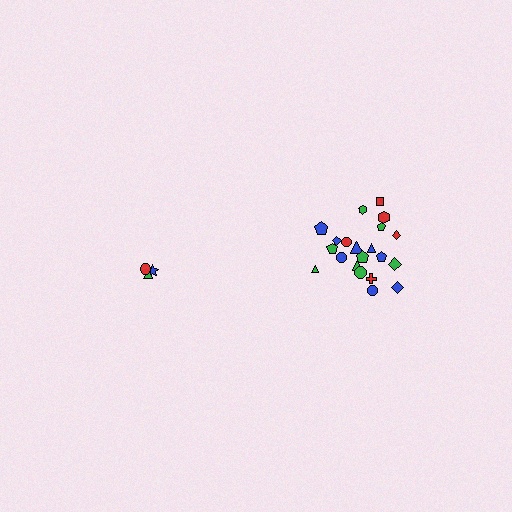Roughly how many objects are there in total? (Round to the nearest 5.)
Roughly 25 objects in total.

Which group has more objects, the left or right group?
The right group.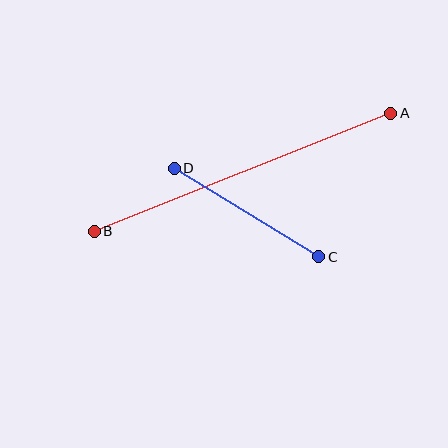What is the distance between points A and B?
The distance is approximately 319 pixels.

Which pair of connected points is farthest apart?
Points A and B are farthest apart.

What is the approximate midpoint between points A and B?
The midpoint is at approximately (242, 172) pixels.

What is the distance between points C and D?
The distance is approximately 169 pixels.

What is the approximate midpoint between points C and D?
The midpoint is at approximately (247, 213) pixels.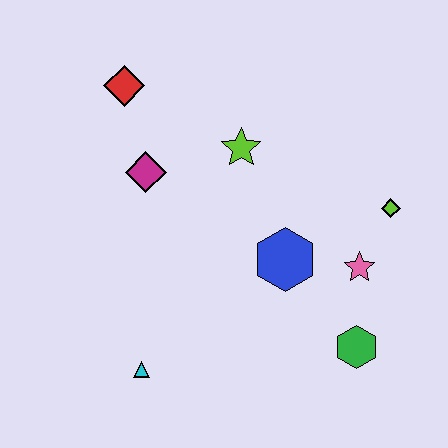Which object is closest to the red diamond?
The magenta diamond is closest to the red diamond.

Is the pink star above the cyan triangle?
Yes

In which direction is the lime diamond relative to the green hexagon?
The lime diamond is above the green hexagon.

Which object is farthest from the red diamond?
The green hexagon is farthest from the red diamond.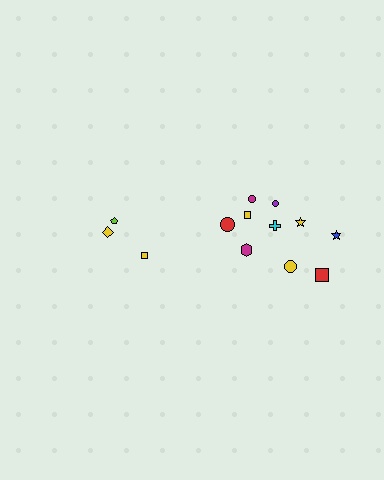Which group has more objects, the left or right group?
The right group.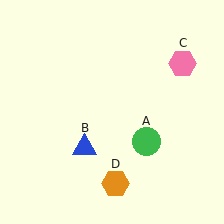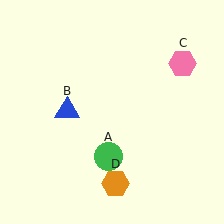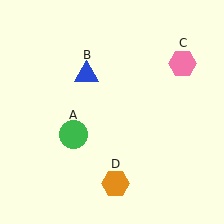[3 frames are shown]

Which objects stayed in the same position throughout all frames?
Pink hexagon (object C) and orange hexagon (object D) remained stationary.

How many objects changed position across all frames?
2 objects changed position: green circle (object A), blue triangle (object B).